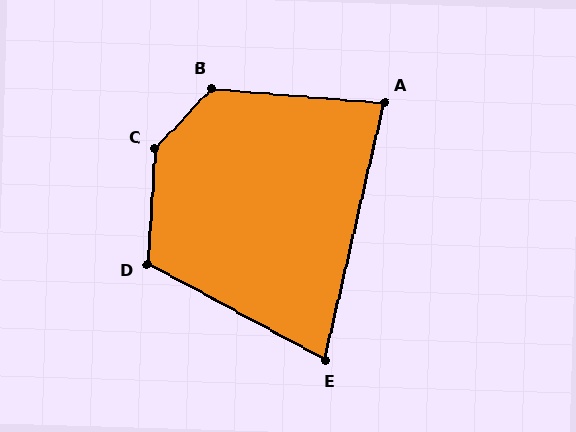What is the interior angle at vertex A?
Approximately 82 degrees (acute).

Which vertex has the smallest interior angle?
E, at approximately 75 degrees.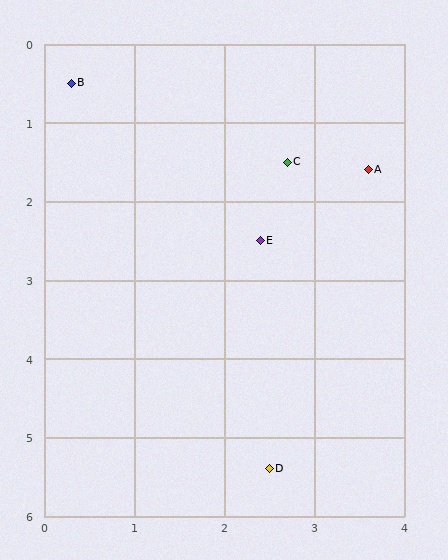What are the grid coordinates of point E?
Point E is at approximately (2.4, 2.5).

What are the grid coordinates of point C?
Point C is at approximately (2.7, 1.5).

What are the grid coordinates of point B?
Point B is at approximately (0.3, 0.5).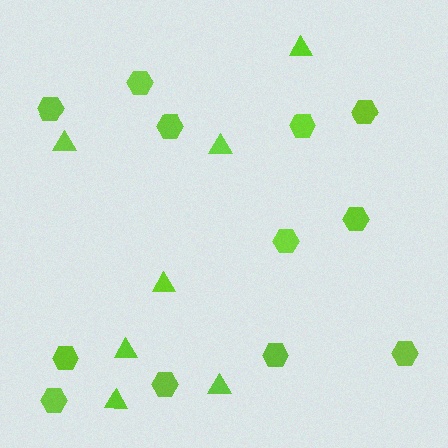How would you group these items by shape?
There are 2 groups: one group of hexagons (12) and one group of triangles (7).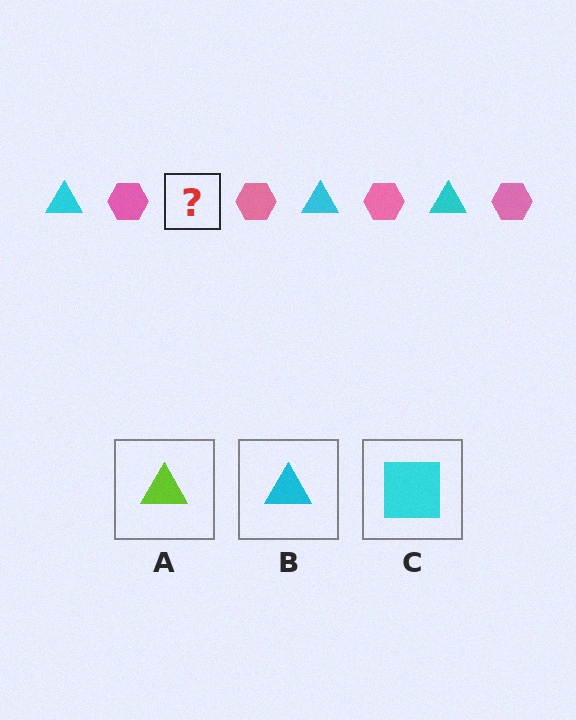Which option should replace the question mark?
Option B.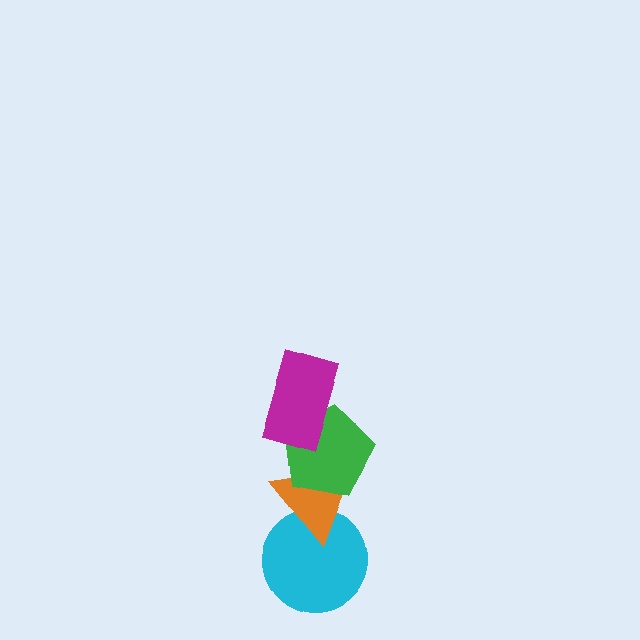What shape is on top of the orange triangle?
The green pentagon is on top of the orange triangle.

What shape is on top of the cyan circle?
The orange triangle is on top of the cyan circle.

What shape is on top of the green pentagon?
The magenta rectangle is on top of the green pentagon.